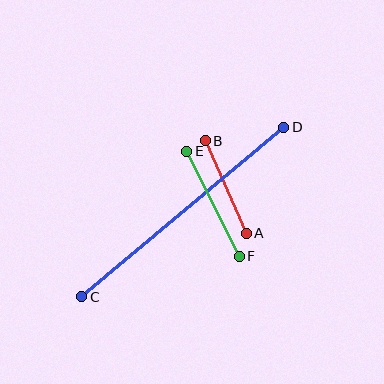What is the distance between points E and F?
The distance is approximately 117 pixels.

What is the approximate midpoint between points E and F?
The midpoint is at approximately (213, 204) pixels.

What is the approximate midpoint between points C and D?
The midpoint is at approximately (183, 212) pixels.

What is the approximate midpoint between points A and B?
The midpoint is at approximately (226, 187) pixels.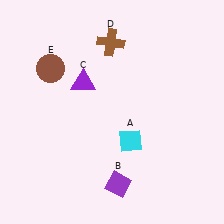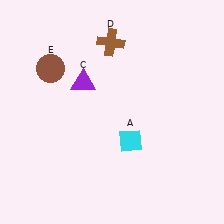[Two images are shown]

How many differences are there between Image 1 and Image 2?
There is 1 difference between the two images.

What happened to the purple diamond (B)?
The purple diamond (B) was removed in Image 2. It was in the bottom-right area of Image 1.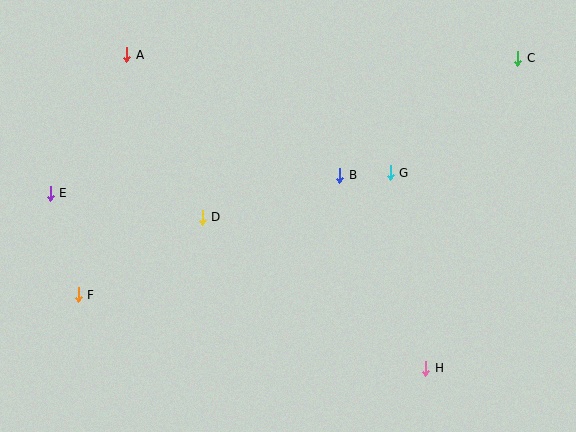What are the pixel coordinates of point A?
Point A is at (127, 55).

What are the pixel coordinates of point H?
Point H is at (426, 368).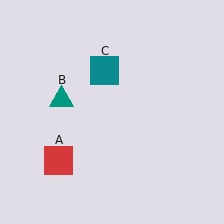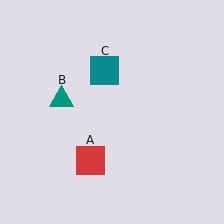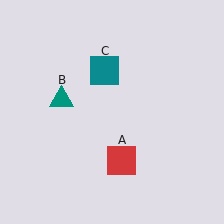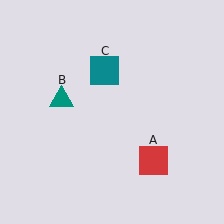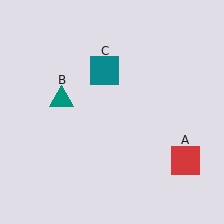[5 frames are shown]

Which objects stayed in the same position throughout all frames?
Teal triangle (object B) and teal square (object C) remained stationary.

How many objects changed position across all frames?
1 object changed position: red square (object A).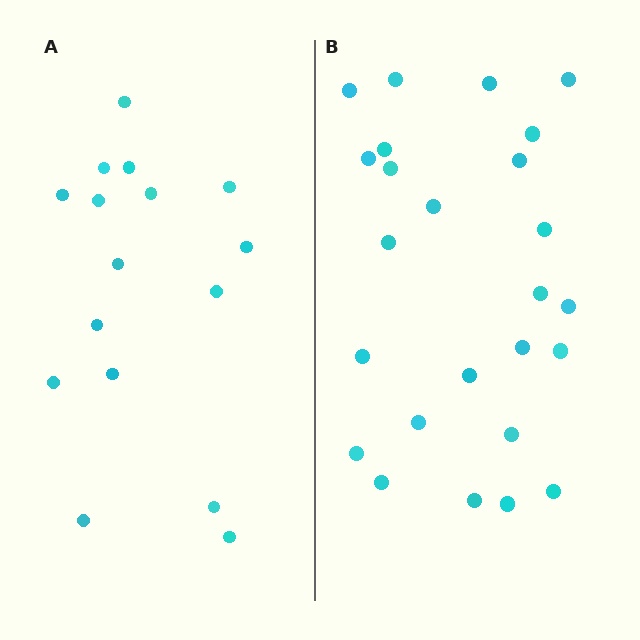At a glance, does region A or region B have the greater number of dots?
Region B (the right region) has more dots.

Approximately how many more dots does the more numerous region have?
Region B has roughly 8 or so more dots than region A.